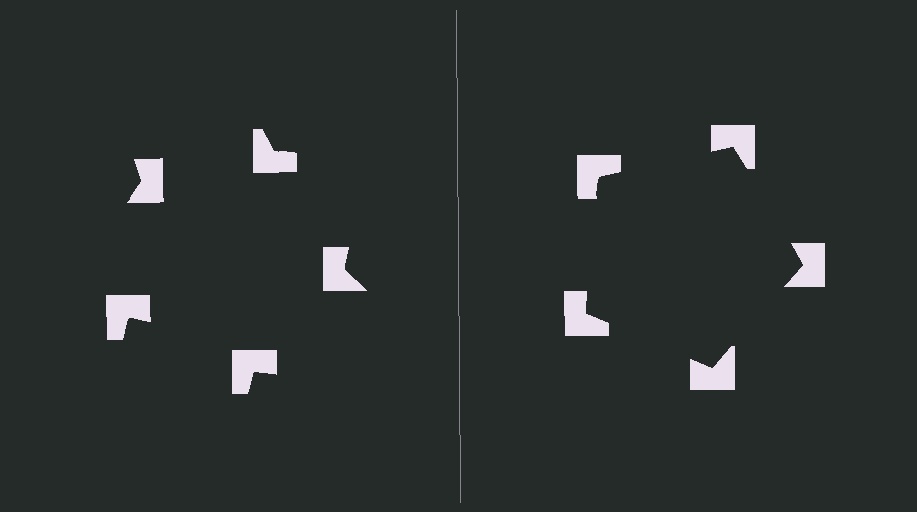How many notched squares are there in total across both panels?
10 — 5 on each side.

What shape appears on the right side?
An illusory pentagon.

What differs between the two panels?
The notched squares are positioned identically on both sides; only the wedge orientations differ. On the right they align to a pentagon; on the left they are misaligned.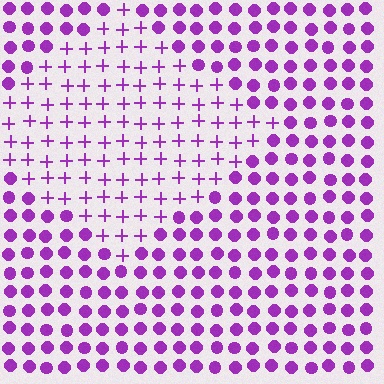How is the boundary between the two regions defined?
The boundary is defined by a change in element shape: plus signs inside vs. circles outside. All elements share the same color and spacing.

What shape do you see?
I see a diamond.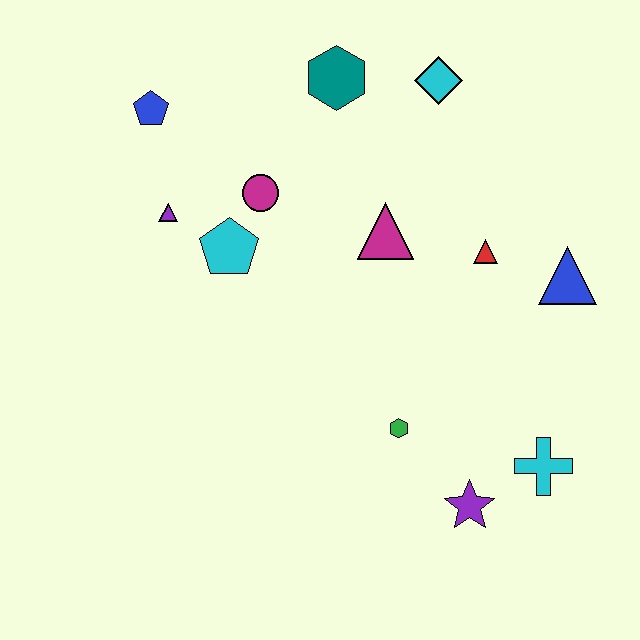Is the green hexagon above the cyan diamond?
No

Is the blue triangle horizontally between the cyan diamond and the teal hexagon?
No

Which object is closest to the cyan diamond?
The teal hexagon is closest to the cyan diamond.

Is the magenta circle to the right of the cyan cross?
No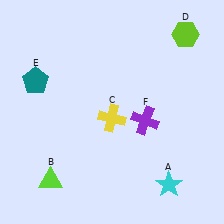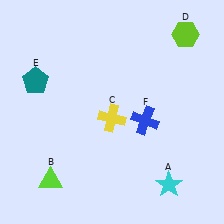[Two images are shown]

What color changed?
The cross (F) changed from purple in Image 1 to blue in Image 2.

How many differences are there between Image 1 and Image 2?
There is 1 difference between the two images.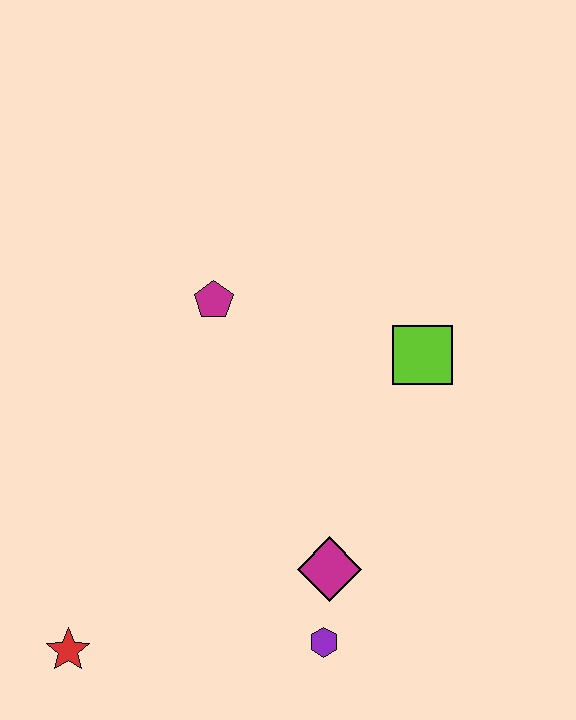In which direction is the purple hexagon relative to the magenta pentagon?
The purple hexagon is below the magenta pentagon.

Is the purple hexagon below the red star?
No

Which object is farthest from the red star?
The lime square is farthest from the red star.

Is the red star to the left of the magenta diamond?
Yes